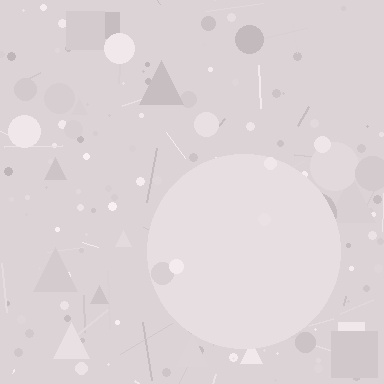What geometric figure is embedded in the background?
A circle is embedded in the background.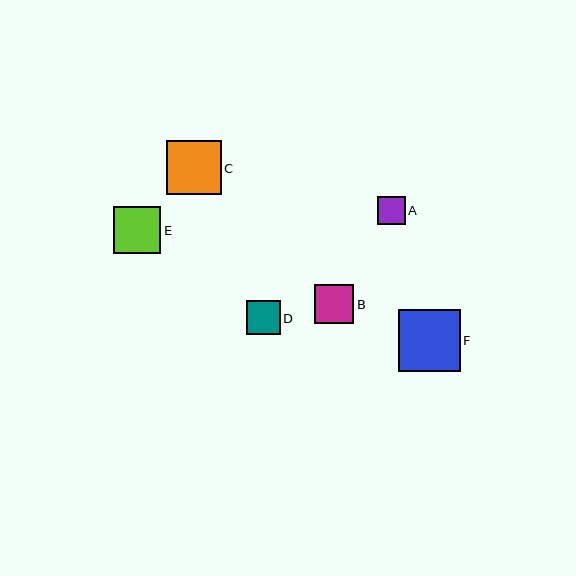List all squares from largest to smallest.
From largest to smallest: F, C, E, B, D, A.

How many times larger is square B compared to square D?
Square B is approximately 1.1 times the size of square D.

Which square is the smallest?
Square A is the smallest with a size of approximately 28 pixels.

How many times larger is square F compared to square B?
Square F is approximately 1.6 times the size of square B.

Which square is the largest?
Square F is the largest with a size of approximately 62 pixels.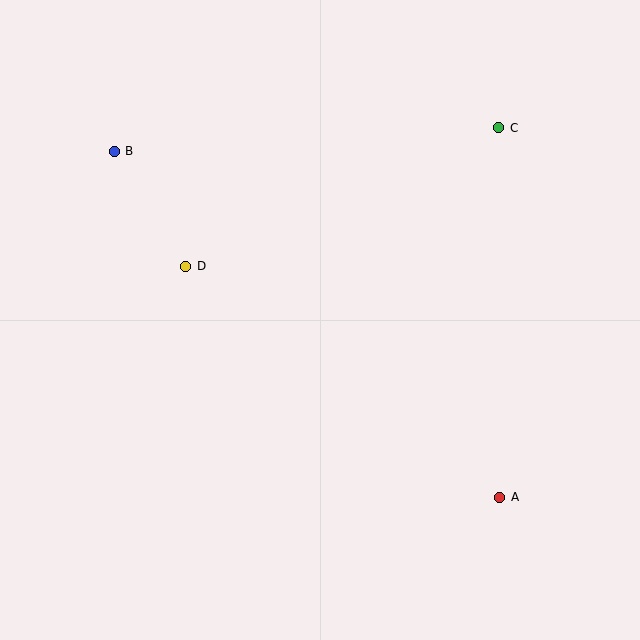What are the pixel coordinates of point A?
Point A is at (500, 497).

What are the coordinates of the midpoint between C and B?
The midpoint between C and B is at (306, 139).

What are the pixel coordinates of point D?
Point D is at (186, 266).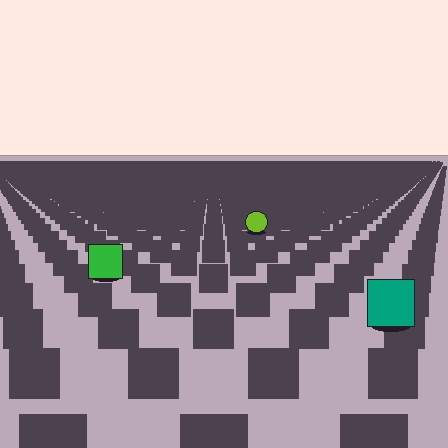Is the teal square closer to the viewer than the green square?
Yes. The teal square is closer — you can tell from the texture gradient: the ground texture is coarser near it.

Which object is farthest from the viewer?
The lime circle is farthest from the viewer. It appears smaller and the ground texture around it is denser.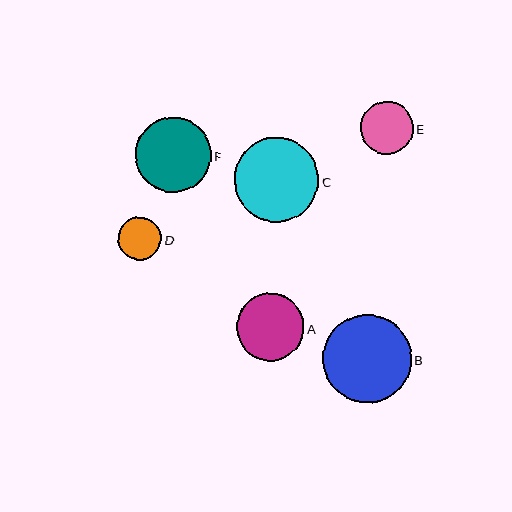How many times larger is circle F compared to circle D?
Circle F is approximately 1.7 times the size of circle D.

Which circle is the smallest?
Circle D is the smallest with a size of approximately 43 pixels.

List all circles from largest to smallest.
From largest to smallest: B, C, F, A, E, D.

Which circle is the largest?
Circle B is the largest with a size of approximately 89 pixels.